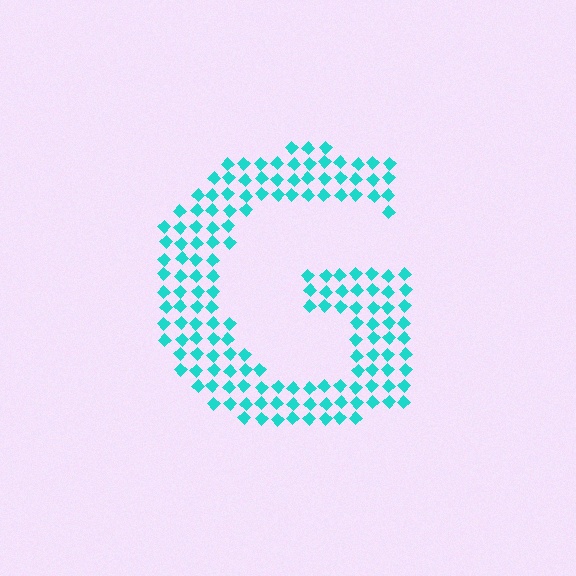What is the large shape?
The large shape is the letter G.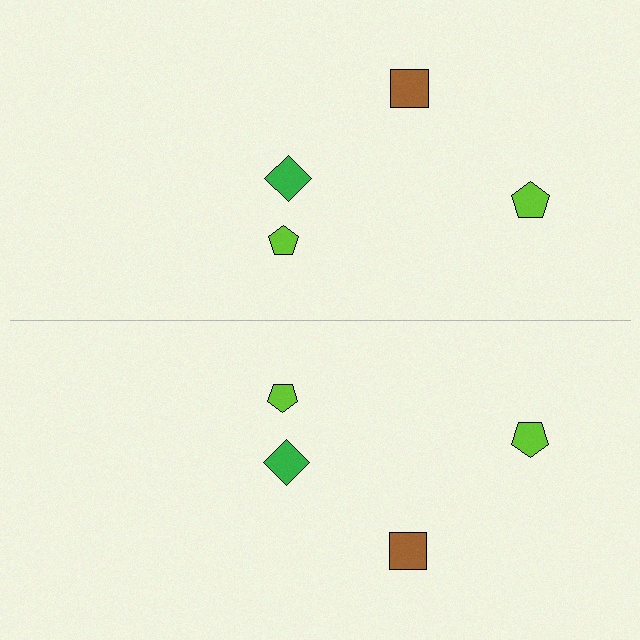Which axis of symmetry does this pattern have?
The pattern has a horizontal axis of symmetry running through the center of the image.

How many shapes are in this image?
There are 8 shapes in this image.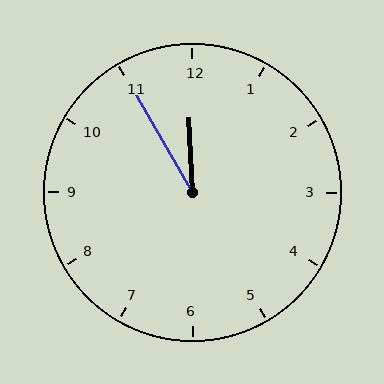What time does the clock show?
11:55.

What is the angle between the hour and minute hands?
Approximately 28 degrees.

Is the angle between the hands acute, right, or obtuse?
It is acute.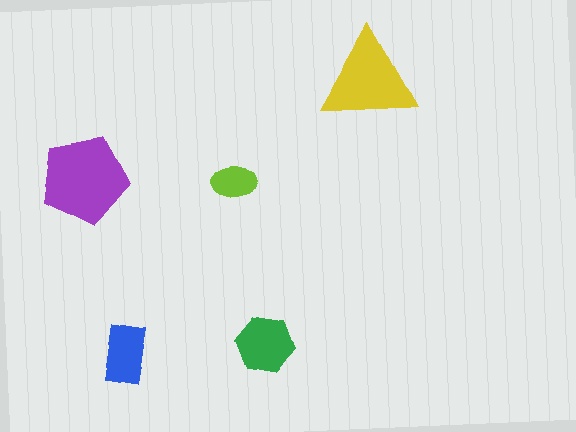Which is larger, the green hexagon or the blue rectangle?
The green hexagon.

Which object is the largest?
The purple pentagon.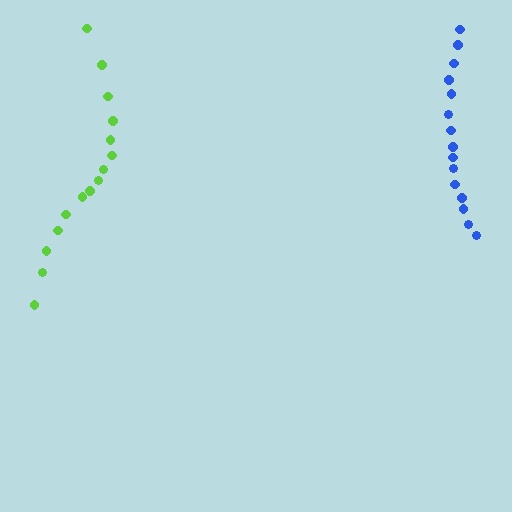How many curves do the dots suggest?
There are 2 distinct paths.